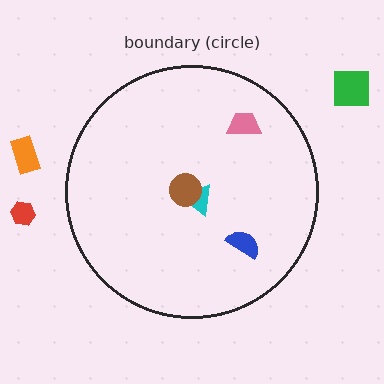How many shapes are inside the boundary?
4 inside, 3 outside.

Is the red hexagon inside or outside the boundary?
Outside.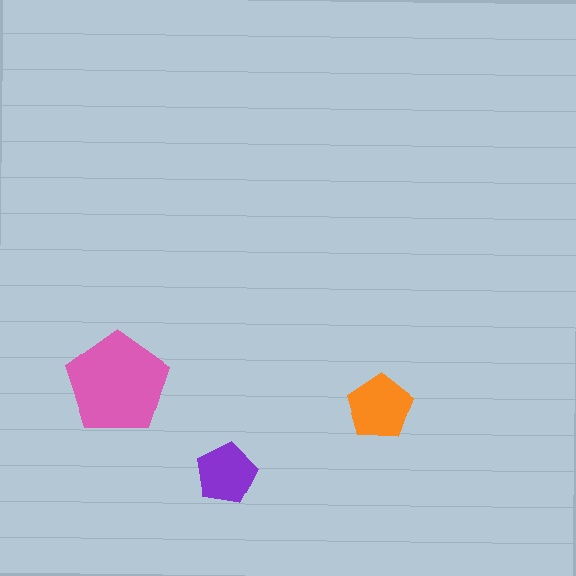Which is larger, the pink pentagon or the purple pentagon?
The pink one.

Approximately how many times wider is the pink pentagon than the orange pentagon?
About 1.5 times wider.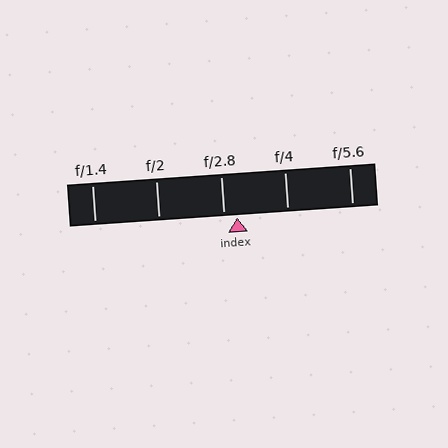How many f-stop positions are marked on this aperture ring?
There are 5 f-stop positions marked.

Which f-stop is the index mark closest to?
The index mark is closest to f/2.8.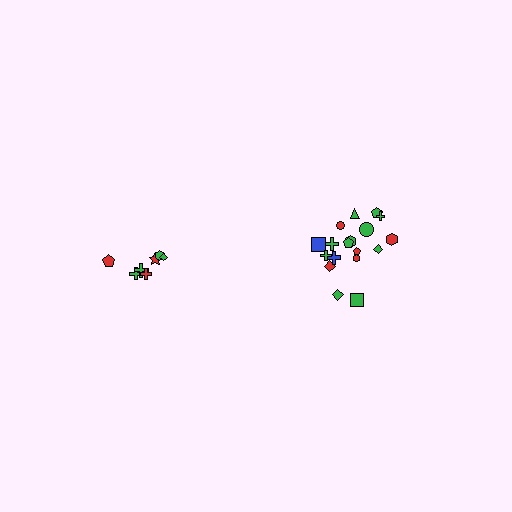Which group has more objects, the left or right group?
The right group.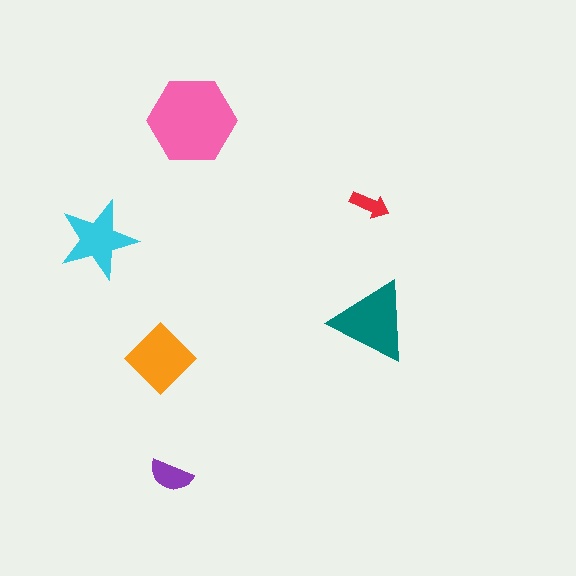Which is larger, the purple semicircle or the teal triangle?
The teal triangle.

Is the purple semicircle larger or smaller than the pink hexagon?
Smaller.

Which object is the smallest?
The red arrow.